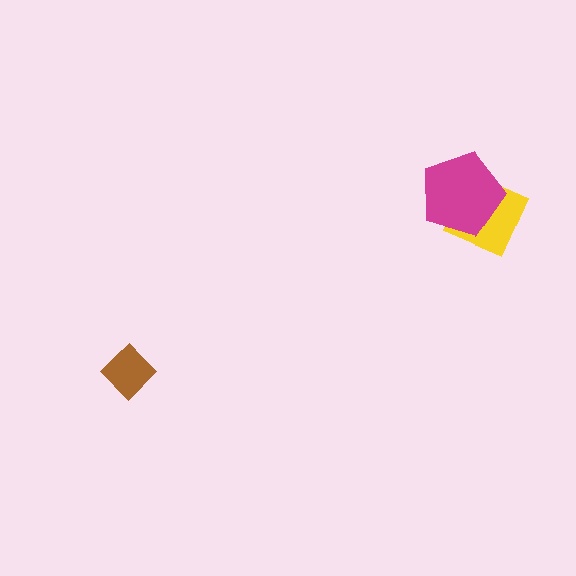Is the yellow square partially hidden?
Yes, it is partially covered by another shape.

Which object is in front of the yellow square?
The magenta pentagon is in front of the yellow square.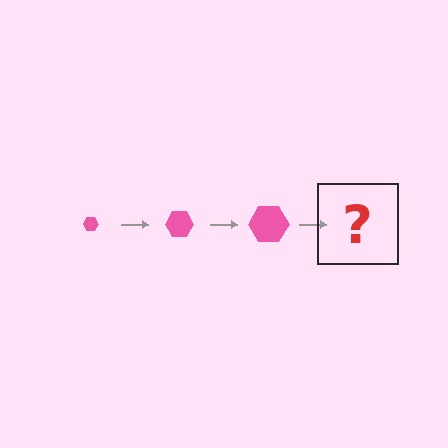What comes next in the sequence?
The next element should be a pink hexagon, larger than the previous one.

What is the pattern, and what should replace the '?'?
The pattern is that the hexagon gets progressively larger each step. The '?' should be a pink hexagon, larger than the previous one.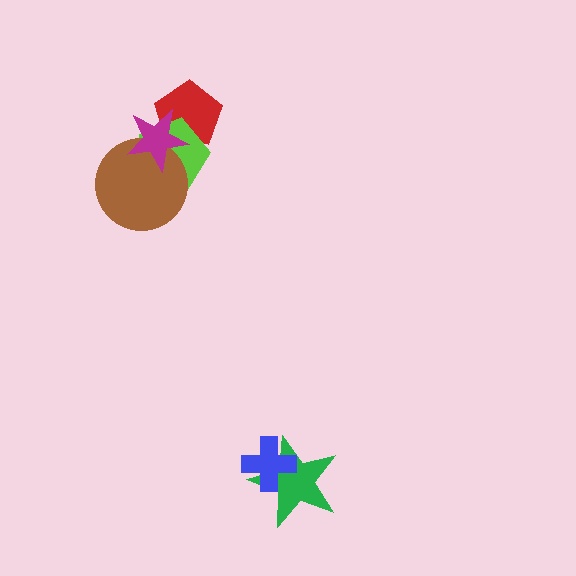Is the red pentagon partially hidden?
Yes, it is partially covered by another shape.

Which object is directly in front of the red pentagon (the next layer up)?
The lime pentagon is directly in front of the red pentagon.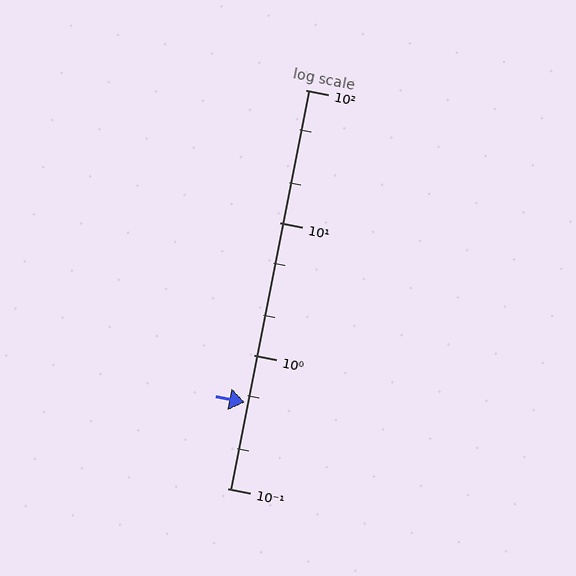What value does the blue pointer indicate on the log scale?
The pointer indicates approximately 0.44.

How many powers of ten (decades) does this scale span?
The scale spans 3 decades, from 0.1 to 100.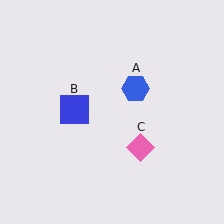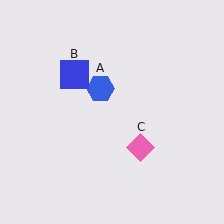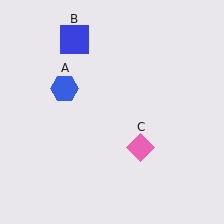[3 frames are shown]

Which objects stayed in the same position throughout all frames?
Pink diamond (object C) remained stationary.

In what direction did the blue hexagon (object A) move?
The blue hexagon (object A) moved left.